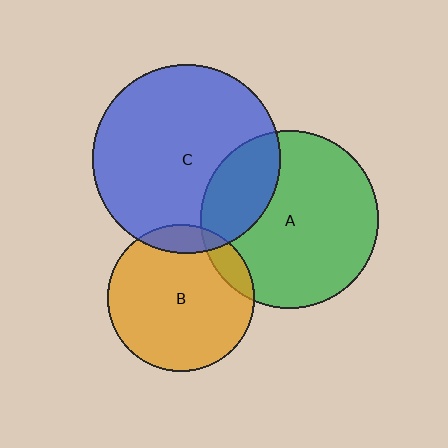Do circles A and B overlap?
Yes.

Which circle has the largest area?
Circle C (blue).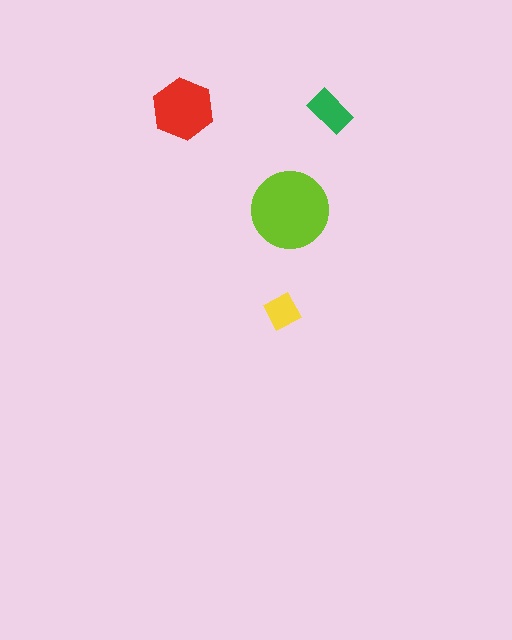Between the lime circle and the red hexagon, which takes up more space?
The lime circle.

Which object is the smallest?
The yellow diamond.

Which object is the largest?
The lime circle.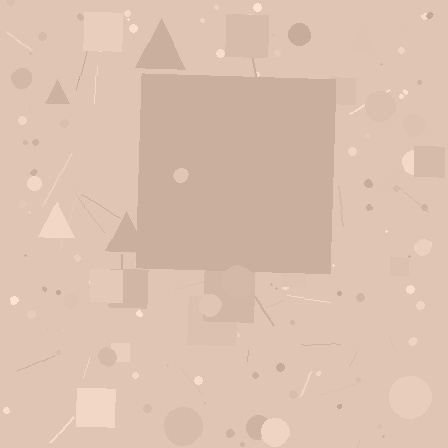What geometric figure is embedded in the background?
A square is embedded in the background.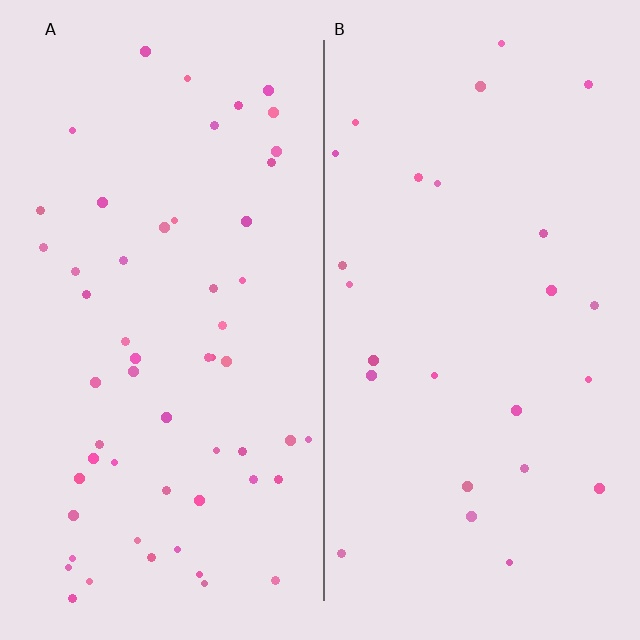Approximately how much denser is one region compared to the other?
Approximately 2.2× — region A over region B.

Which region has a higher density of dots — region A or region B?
A (the left).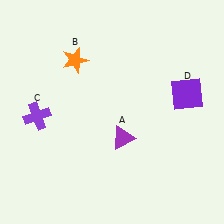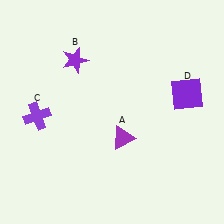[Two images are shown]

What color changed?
The star (B) changed from orange in Image 1 to purple in Image 2.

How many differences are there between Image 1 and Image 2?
There is 1 difference between the two images.